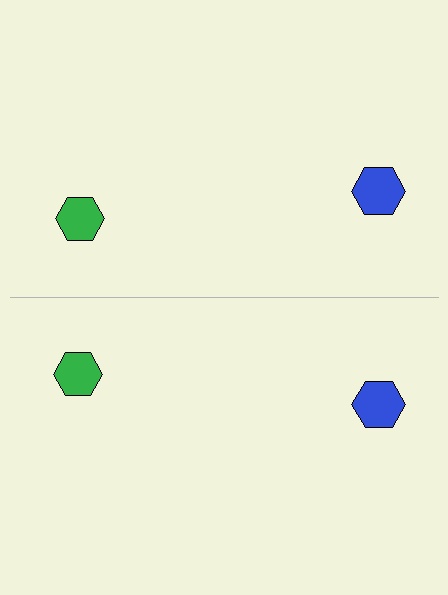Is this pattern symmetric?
Yes, this pattern has bilateral (reflection) symmetry.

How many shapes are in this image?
There are 4 shapes in this image.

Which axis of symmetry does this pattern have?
The pattern has a horizontal axis of symmetry running through the center of the image.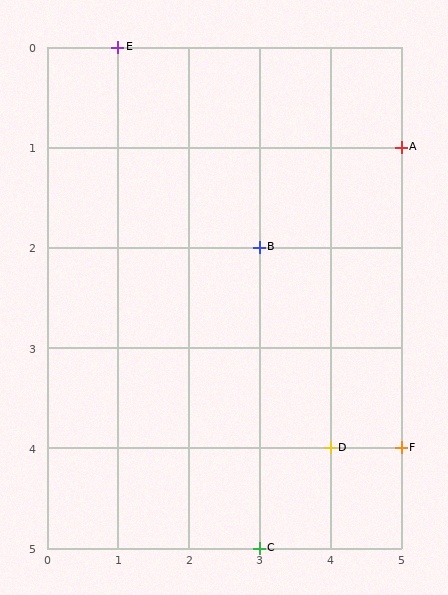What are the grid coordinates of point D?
Point D is at grid coordinates (4, 4).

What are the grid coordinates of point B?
Point B is at grid coordinates (3, 2).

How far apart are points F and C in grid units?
Points F and C are 2 columns and 1 row apart (about 2.2 grid units diagonally).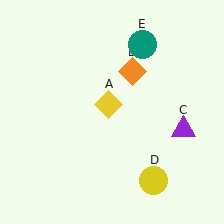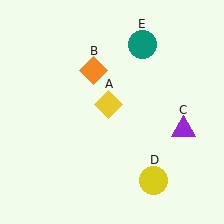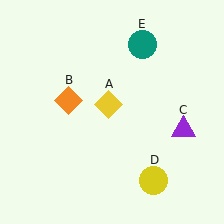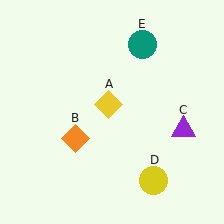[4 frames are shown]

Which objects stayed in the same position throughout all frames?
Yellow diamond (object A) and purple triangle (object C) and yellow circle (object D) and teal circle (object E) remained stationary.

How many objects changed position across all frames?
1 object changed position: orange diamond (object B).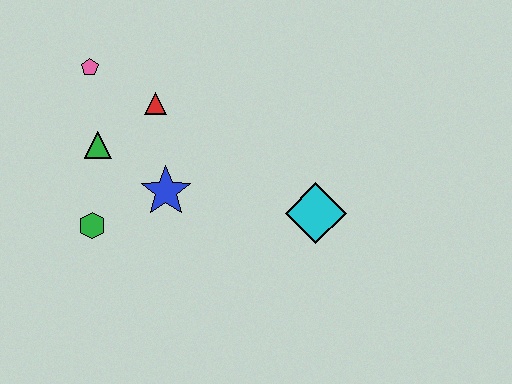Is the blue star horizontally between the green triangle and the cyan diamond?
Yes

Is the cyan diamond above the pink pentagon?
No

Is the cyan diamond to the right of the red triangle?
Yes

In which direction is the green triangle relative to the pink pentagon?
The green triangle is below the pink pentagon.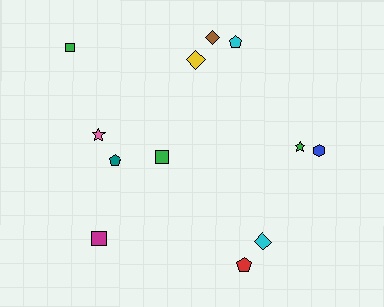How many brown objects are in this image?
There is 1 brown object.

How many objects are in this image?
There are 12 objects.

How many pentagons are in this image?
There are 3 pentagons.